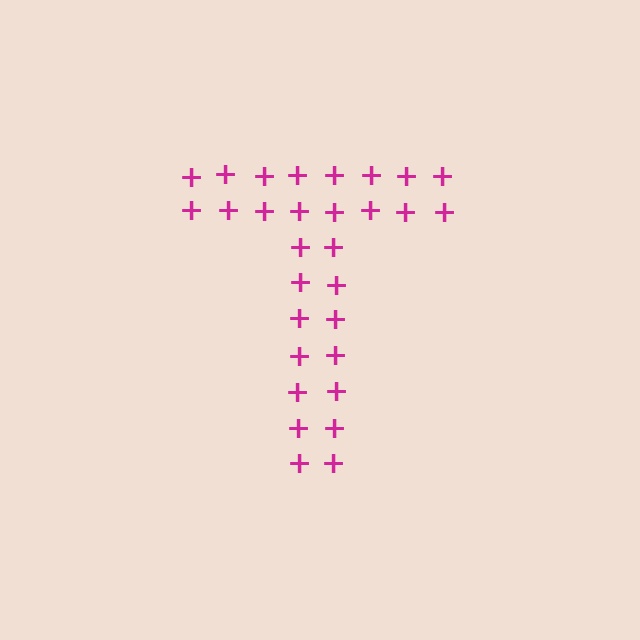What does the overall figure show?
The overall figure shows the letter T.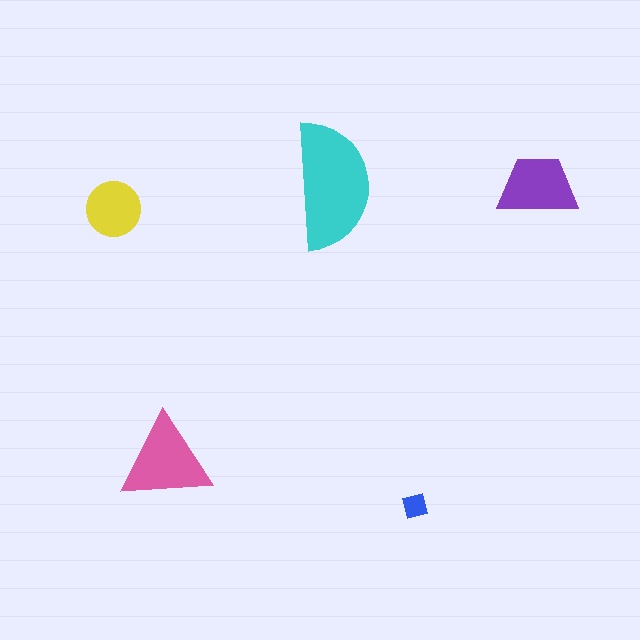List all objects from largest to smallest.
The cyan semicircle, the pink triangle, the purple trapezoid, the yellow circle, the blue square.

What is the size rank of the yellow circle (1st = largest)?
4th.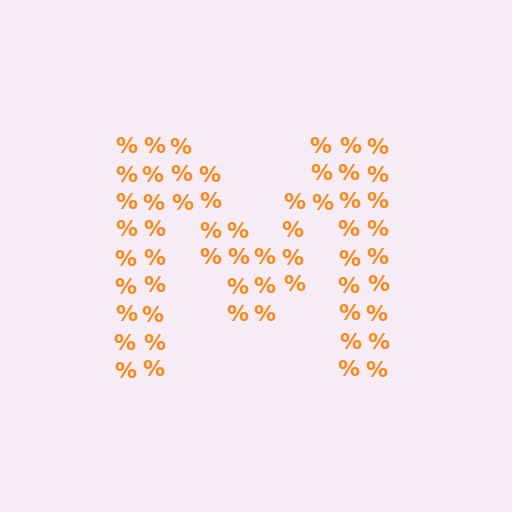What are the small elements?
The small elements are percent signs.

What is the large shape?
The large shape is the letter M.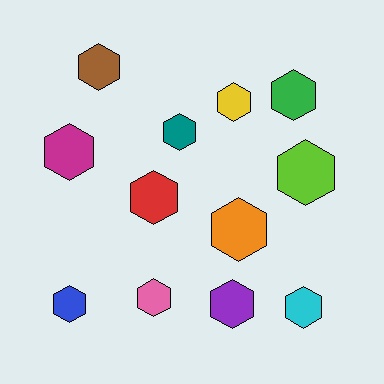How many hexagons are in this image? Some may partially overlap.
There are 12 hexagons.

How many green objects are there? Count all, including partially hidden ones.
There is 1 green object.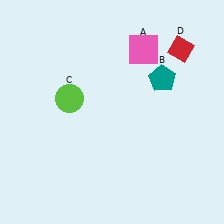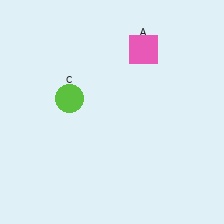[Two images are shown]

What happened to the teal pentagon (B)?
The teal pentagon (B) was removed in Image 2. It was in the top-right area of Image 1.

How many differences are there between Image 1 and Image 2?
There are 2 differences between the two images.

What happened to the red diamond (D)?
The red diamond (D) was removed in Image 2. It was in the top-right area of Image 1.